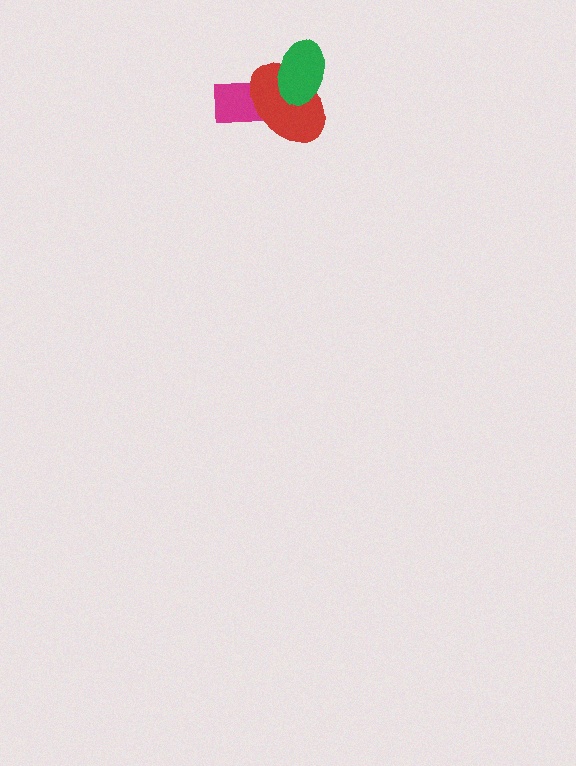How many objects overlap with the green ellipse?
1 object overlaps with the green ellipse.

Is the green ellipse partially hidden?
No, no other shape covers it.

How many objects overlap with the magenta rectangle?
1 object overlaps with the magenta rectangle.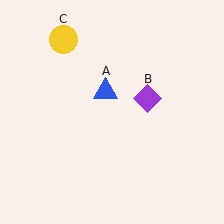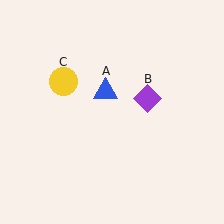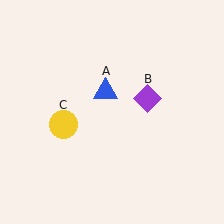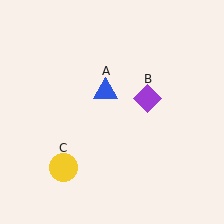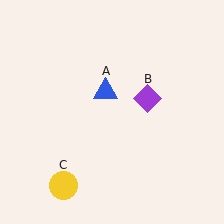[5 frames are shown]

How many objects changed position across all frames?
1 object changed position: yellow circle (object C).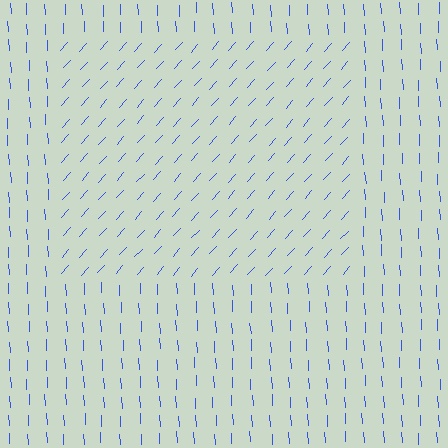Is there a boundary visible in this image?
Yes, there is a texture boundary formed by a change in line orientation.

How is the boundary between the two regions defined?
The boundary is defined purely by a change in line orientation (approximately 45 degrees difference). All lines are the same color and thickness.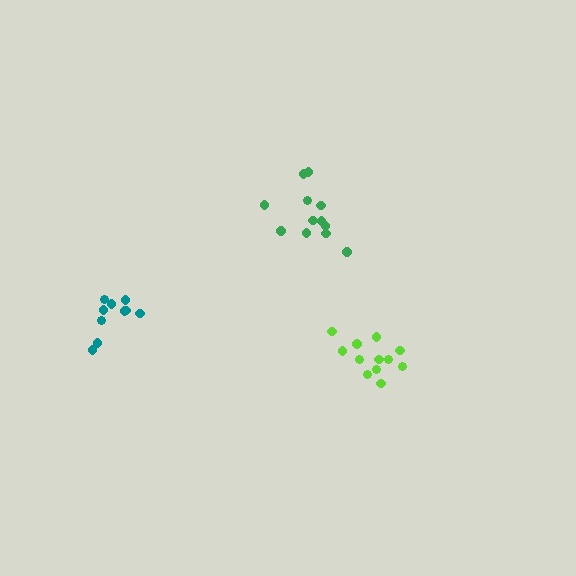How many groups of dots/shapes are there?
There are 3 groups.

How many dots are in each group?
Group 1: 12 dots, Group 2: 10 dots, Group 3: 12 dots (34 total).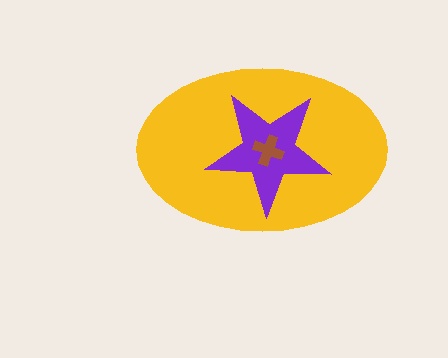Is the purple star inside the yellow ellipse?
Yes.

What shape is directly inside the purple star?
The brown cross.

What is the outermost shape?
The yellow ellipse.